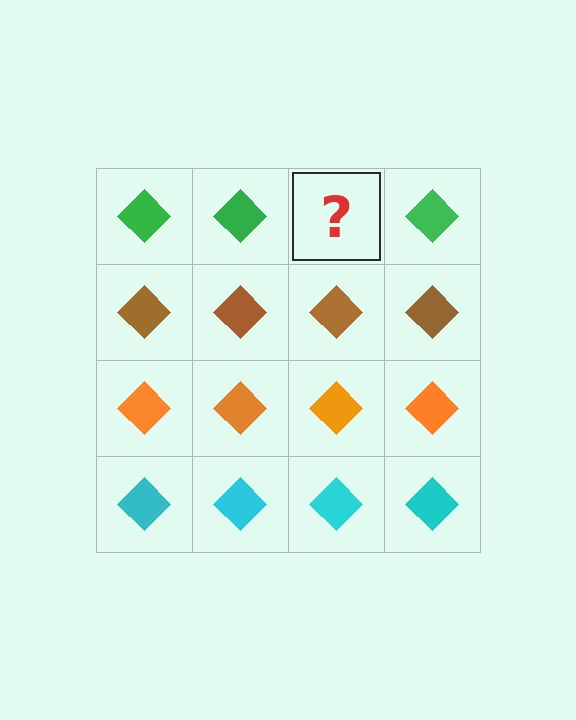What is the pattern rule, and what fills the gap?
The rule is that each row has a consistent color. The gap should be filled with a green diamond.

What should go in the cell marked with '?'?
The missing cell should contain a green diamond.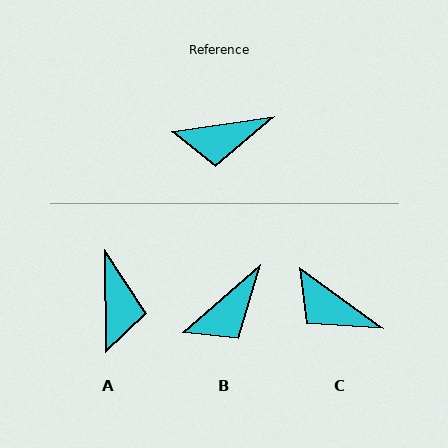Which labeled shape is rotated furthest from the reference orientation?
A, about 83 degrees away.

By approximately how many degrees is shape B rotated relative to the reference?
Approximately 33 degrees counter-clockwise.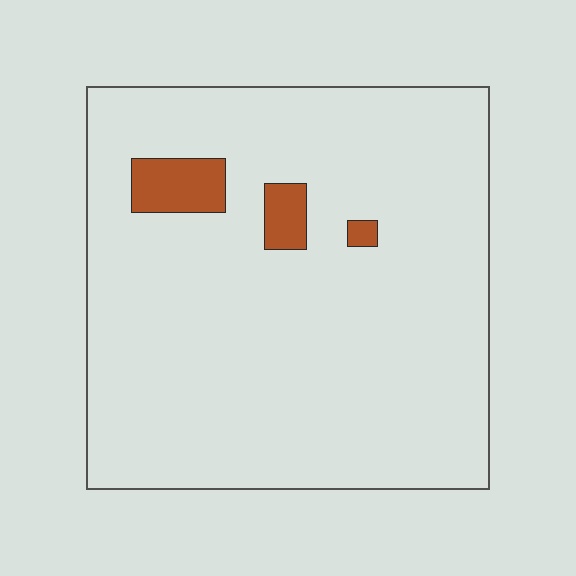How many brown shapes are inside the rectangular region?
3.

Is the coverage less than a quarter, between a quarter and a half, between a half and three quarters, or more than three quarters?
Less than a quarter.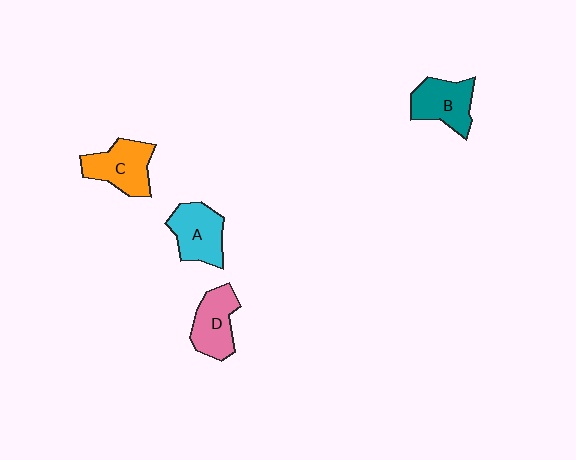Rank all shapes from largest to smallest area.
From largest to smallest: C (orange), A (cyan), B (teal), D (pink).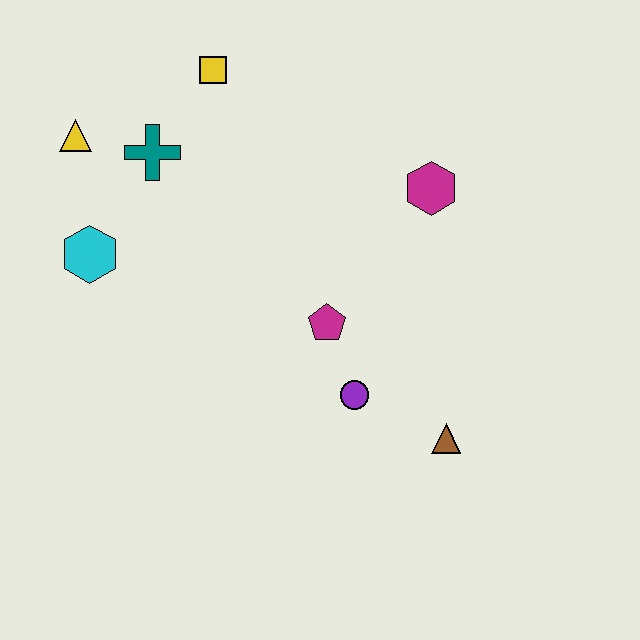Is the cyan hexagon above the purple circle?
Yes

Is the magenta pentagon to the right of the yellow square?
Yes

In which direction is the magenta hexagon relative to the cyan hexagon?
The magenta hexagon is to the right of the cyan hexagon.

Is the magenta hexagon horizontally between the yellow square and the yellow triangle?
No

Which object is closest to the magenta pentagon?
The purple circle is closest to the magenta pentagon.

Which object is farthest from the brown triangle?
The yellow triangle is farthest from the brown triangle.